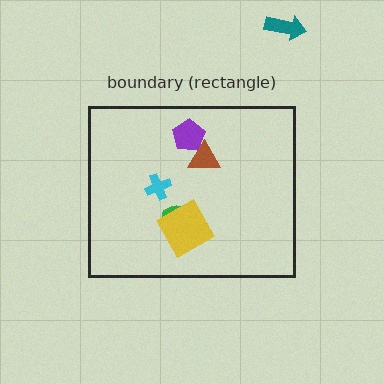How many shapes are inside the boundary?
5 inside, 1 outside.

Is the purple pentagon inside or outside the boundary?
Inside.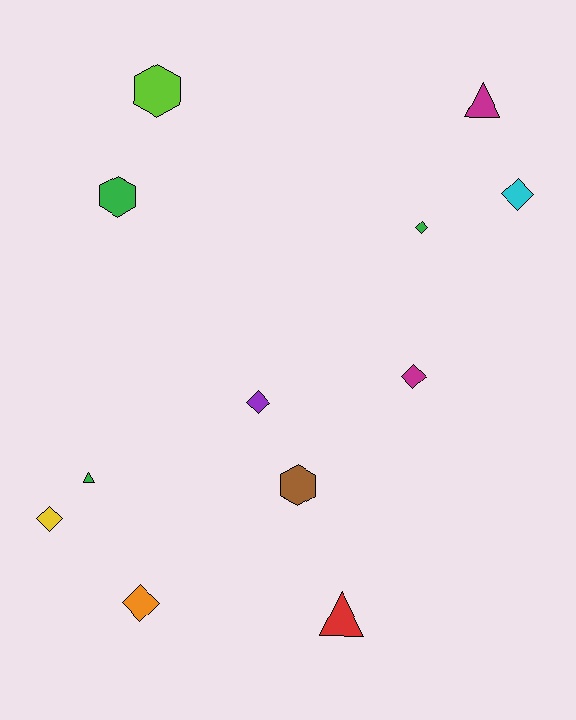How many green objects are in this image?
There are 3 green objects.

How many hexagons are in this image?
There are 3 hexagons.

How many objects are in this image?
There are 12 objects.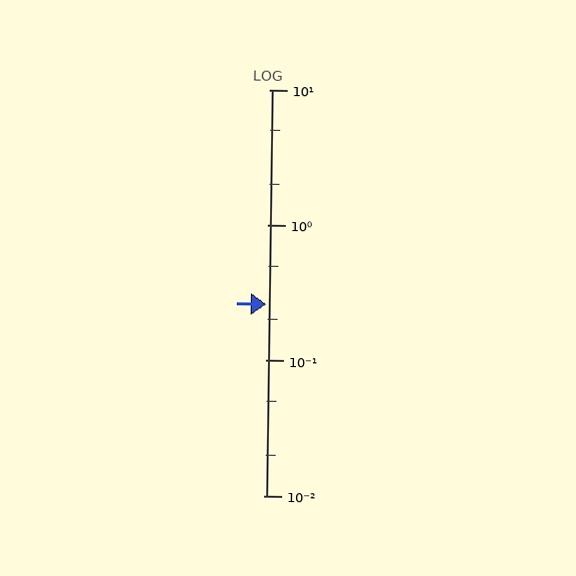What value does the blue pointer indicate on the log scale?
The pointer indicates approximately 0.26.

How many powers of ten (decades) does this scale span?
The scale spans 3 decades, from 0.01 to 10.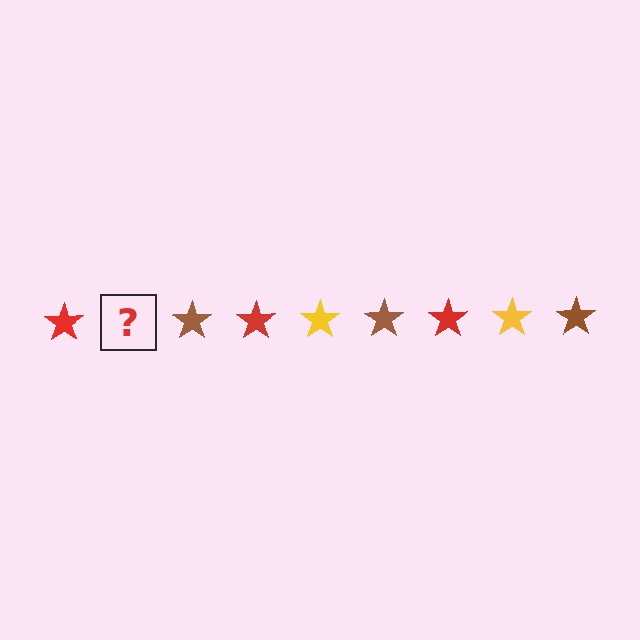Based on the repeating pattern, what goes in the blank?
The blank should be a yellow star.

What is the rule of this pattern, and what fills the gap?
The rule is that the pattern cycles through red, yellow, brown stars. The gap should be filled with a yellow star.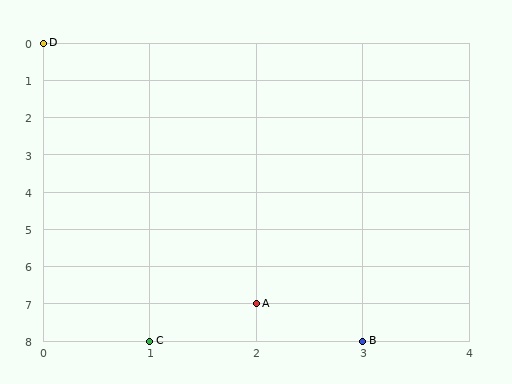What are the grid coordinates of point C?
Point C is at grid coordinates (1, 8).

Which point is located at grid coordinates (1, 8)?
Point C is at (1, 8).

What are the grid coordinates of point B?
Point B is at grid coordinates (3, 8).